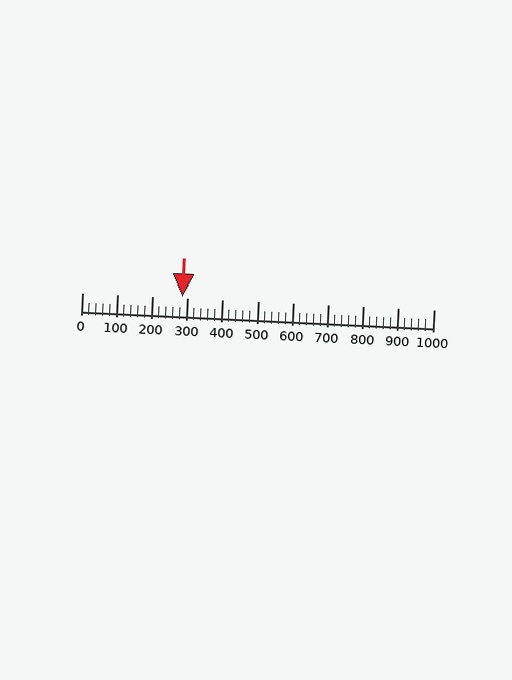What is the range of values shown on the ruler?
The ruler shows values from 0 to 1000.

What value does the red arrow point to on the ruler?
The red arrow points to approximately 284.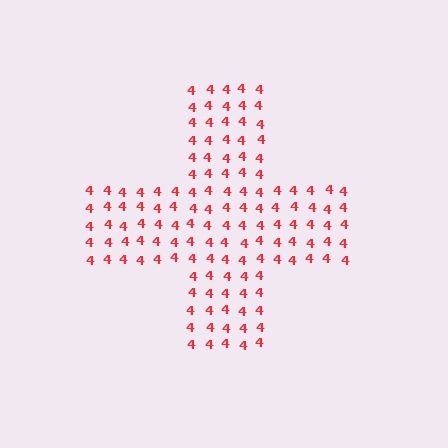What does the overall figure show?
The overall figure shows a cross.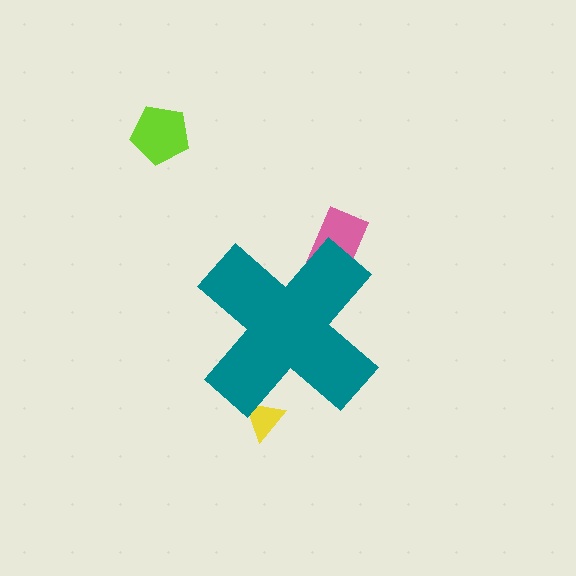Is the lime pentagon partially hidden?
No, the lime pentagon is fully visible.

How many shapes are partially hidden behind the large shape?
2 shapes are partially hidden.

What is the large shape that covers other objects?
A teal cross.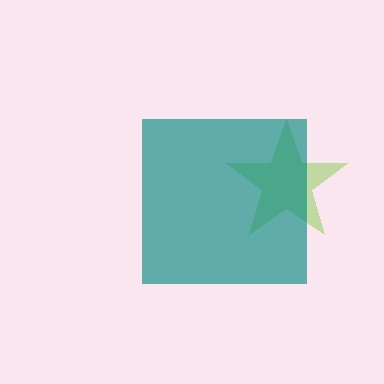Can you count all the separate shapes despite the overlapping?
Yes, there are 2 separate shapes.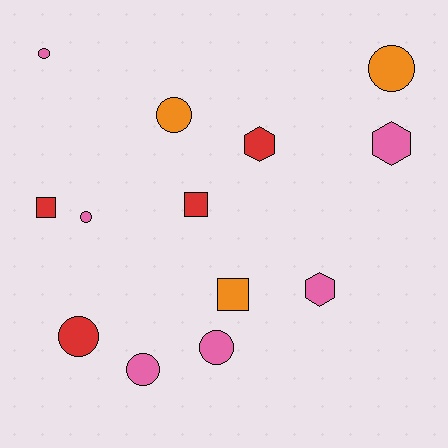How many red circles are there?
There is 1 red circle.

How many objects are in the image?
There are 13 objects.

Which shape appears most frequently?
Circle, with 7 objects.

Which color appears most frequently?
Pink, with 6 objects.